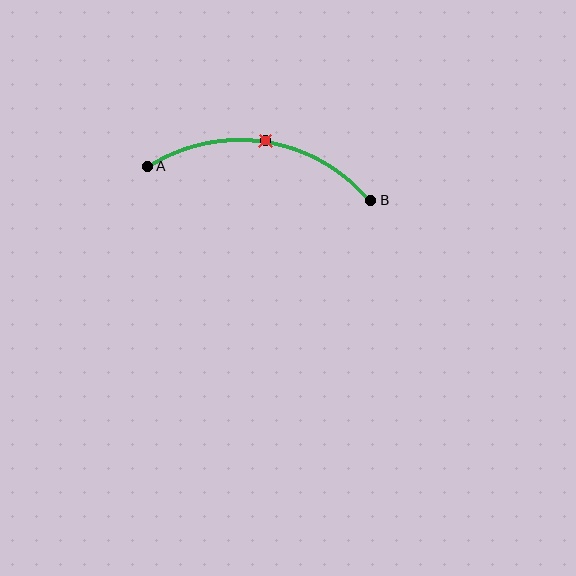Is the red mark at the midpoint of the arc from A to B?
Yes. The red mark lies on the arc at equal arc-length from both A and B — it is the arc midpoint.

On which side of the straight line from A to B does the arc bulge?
The arc bulges above the straight line connecting A and B.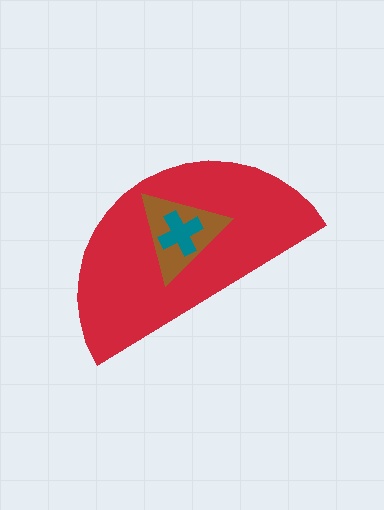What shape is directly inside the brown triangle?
The teal cross.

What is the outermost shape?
The red semicircle.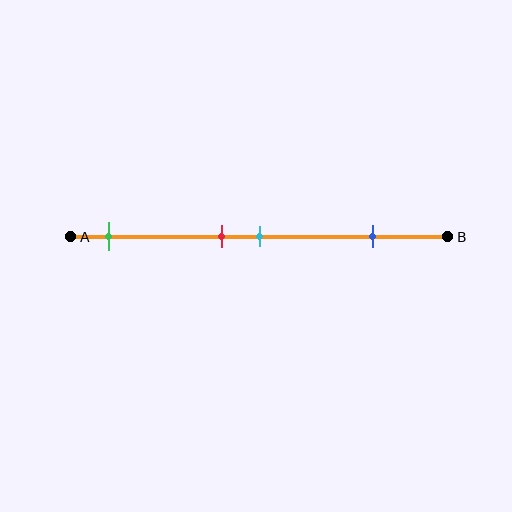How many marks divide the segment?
There are 4 marks dividing the segment.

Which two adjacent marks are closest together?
The red and cyan marks are the closest adjacent pair.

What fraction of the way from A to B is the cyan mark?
The cyan mark is approximately 50% (0.5) of the way from A to B.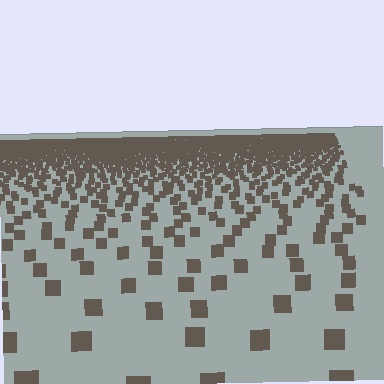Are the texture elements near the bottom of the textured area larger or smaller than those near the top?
Larger. Near the bottom, elements are closer to the viewer and appear at a bigger on-screen size.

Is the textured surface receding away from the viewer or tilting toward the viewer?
The surface is receding away from the viewer. Texture elements get smaller and denser toward the top.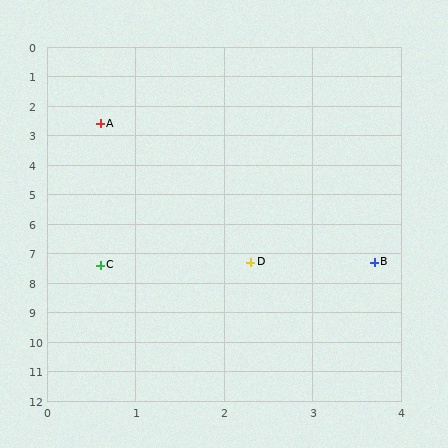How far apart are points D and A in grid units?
Points D and A are about 5.0 grid units apart.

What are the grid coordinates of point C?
Point C is at approximately (0.6, 7.4).